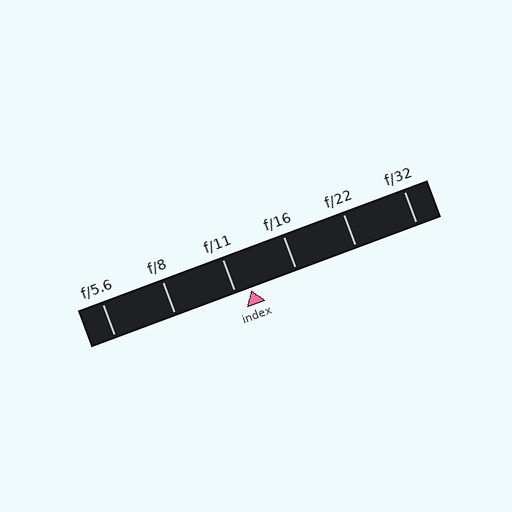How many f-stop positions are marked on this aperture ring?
There are 6 f-stop positions marked.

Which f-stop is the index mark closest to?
The index mark is closest to f/11.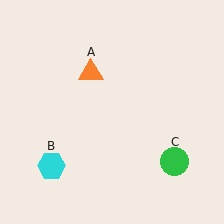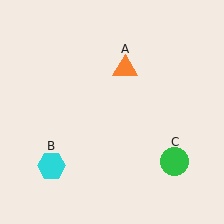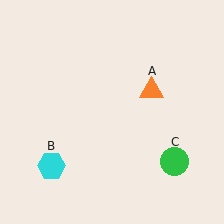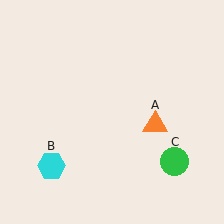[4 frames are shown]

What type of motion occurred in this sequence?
The orange triangle (object A) rotated clockwise around the center of the scene.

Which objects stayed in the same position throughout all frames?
Cyan hexagon (object B) and green circle (object C) remained stationary.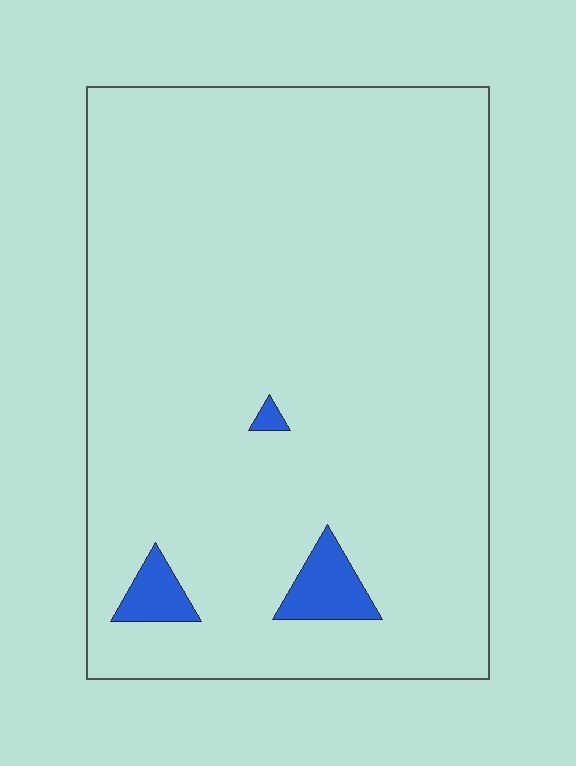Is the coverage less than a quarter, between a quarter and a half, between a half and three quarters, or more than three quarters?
Less than a quarter.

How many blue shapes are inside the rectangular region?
3.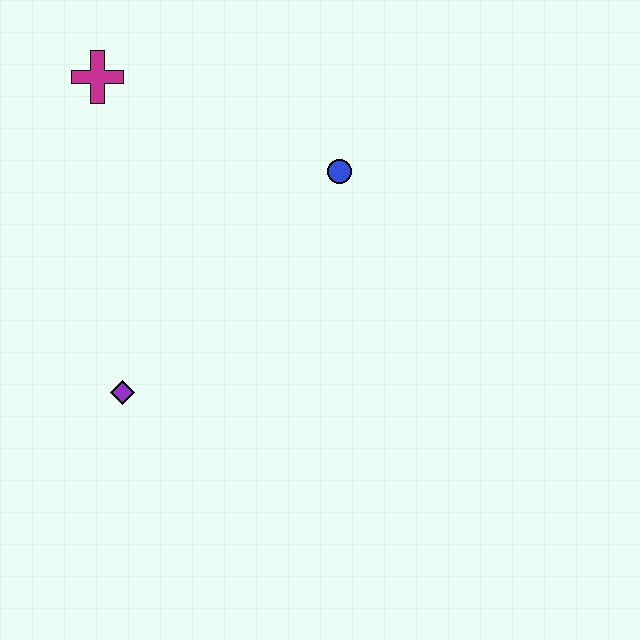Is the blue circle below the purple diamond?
No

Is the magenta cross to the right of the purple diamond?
No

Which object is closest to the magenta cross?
The blue circle is closest to the magenta cross.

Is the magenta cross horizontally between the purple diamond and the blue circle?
No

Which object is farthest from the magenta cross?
The purple diamond is farthest from the magenta cross.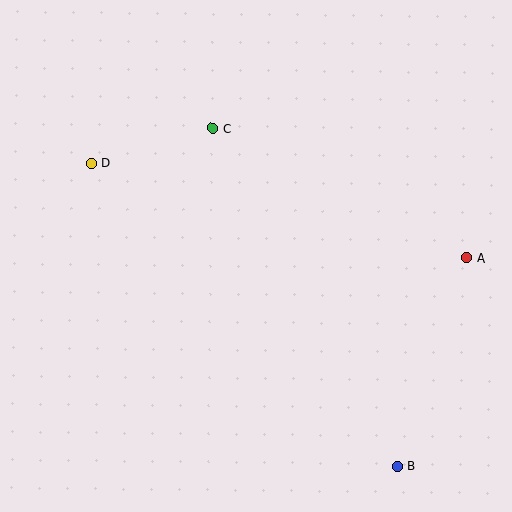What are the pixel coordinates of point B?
Point B is at (397, 466).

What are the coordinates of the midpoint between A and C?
The midpoint between A and C is at (340, 193).